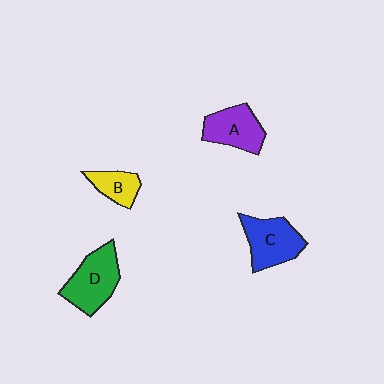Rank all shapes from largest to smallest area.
From largest to smallest: D (green), C (blue), A (purple), B (yellow).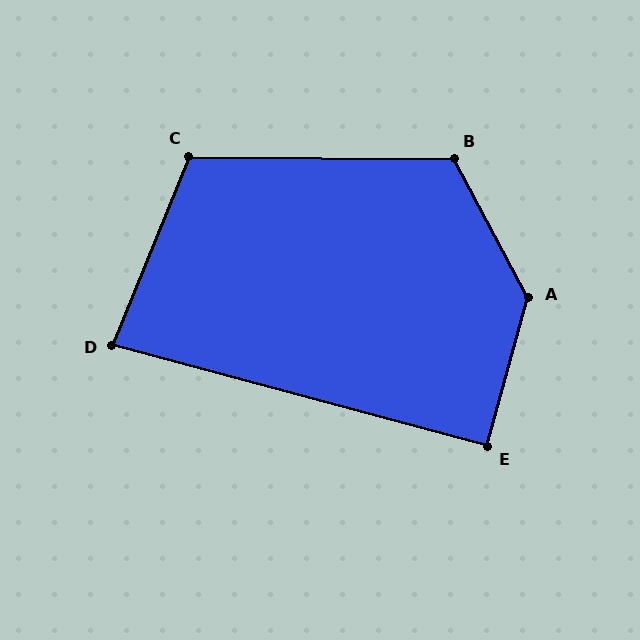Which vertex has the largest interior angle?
A, at approximately 136 degrees.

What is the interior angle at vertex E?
Approximately 90 degrees (approximately right).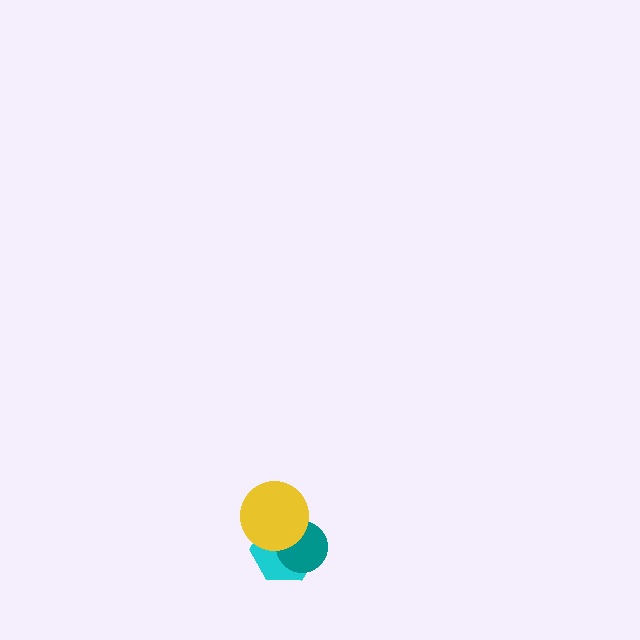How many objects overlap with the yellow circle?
2 objects overlap with the yellow circle.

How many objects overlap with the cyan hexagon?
2 objects overlap with the cyan hexagon.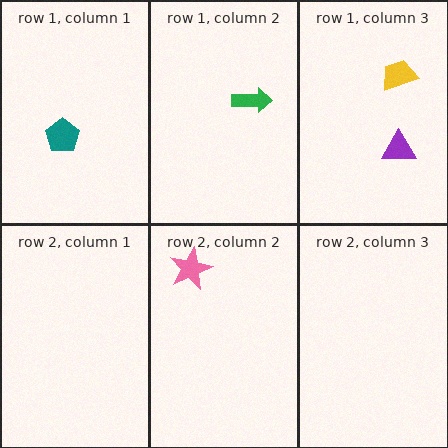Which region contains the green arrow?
The row 1, column 2 region.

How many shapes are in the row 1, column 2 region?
1.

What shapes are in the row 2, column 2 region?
The pink star.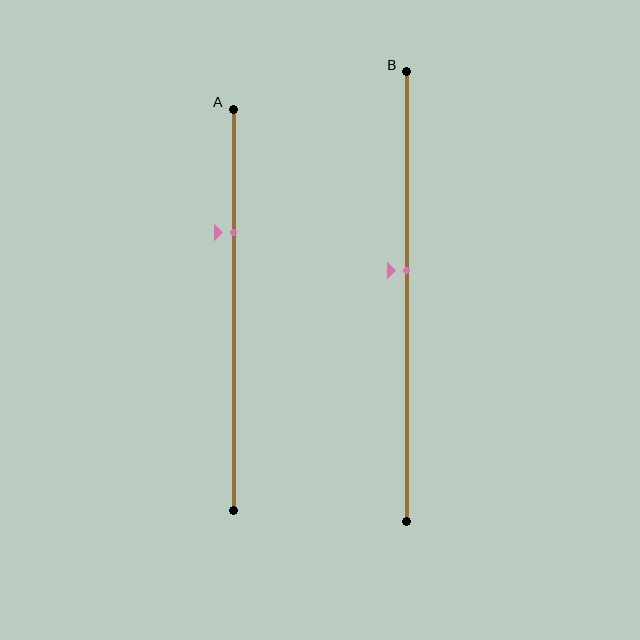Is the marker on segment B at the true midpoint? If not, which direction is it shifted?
No, the marker on segment B is shifted upward by about 6% of the segment length.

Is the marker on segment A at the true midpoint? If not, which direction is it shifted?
No, the marker on segment A is shifted upward by about 19% of the segment length.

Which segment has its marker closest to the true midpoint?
Segment B has its marker closest to the true midpoint.